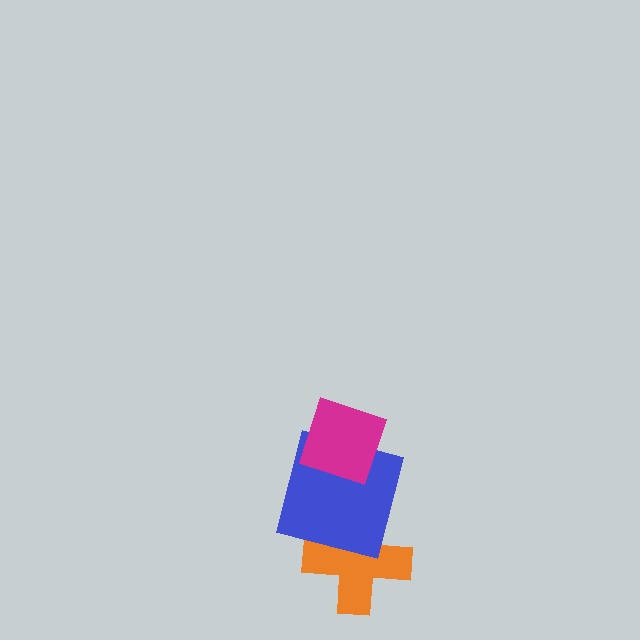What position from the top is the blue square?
The blue square is 2nd from the top.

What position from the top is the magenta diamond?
The magenta diamond is 1st from the top.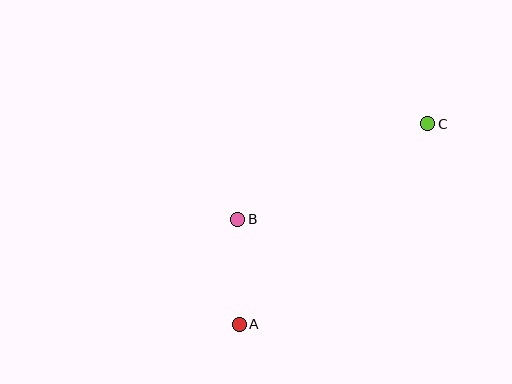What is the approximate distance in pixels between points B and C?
The distance between B and C is approximately 213 pixels.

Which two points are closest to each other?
Points A and B are closest to each other.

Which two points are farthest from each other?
Points A and C are farthest from each other.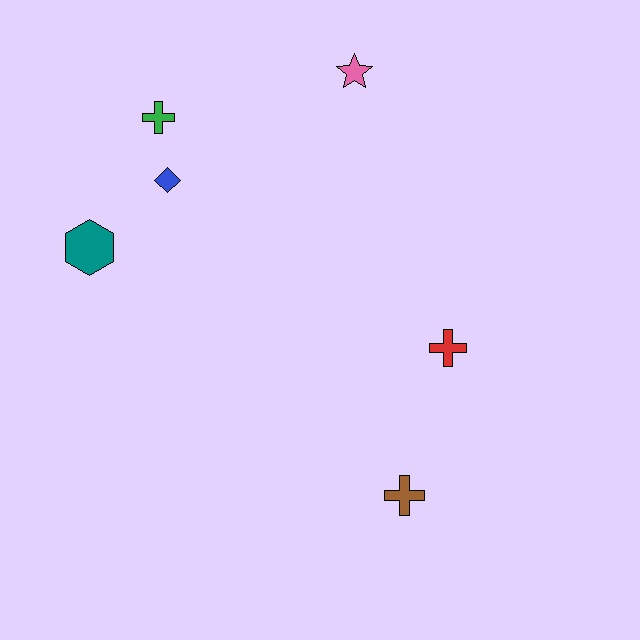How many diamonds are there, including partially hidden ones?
There is 1 diamond.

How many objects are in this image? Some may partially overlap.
There are 6 objects.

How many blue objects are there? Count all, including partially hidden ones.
There is 1 blue object.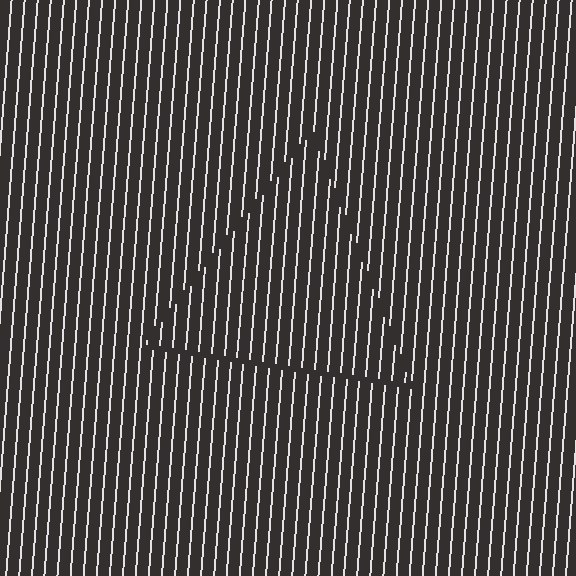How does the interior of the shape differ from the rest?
The interior of the shape contains the same grating, shifted by half a period — the contour is defined by the phase discontinuity where line-ends from the inner and outer gratings abut.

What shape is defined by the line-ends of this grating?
An illusory triangle. The interior of the shape contains the same grating, shifted by half a period — the contour is defined by the phase discontinuity where line-ends from the inner and outer gratings abut.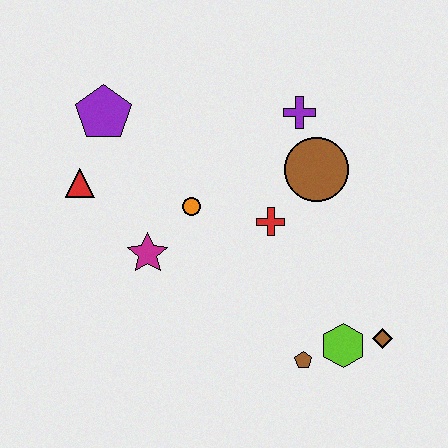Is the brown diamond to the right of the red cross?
Yes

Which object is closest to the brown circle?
The purple cross is closest to the brown circle.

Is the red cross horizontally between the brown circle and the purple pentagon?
Yes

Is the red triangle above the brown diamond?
Yes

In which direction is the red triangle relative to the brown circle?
The red triangle is to the left of the brown circle.